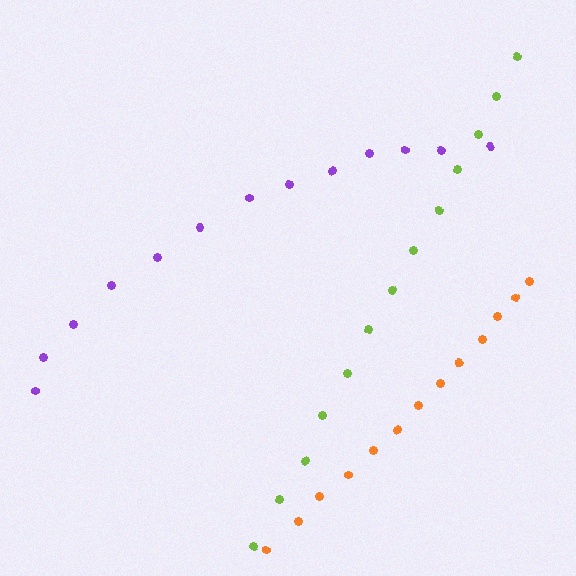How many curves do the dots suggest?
There are 3 distinct paths.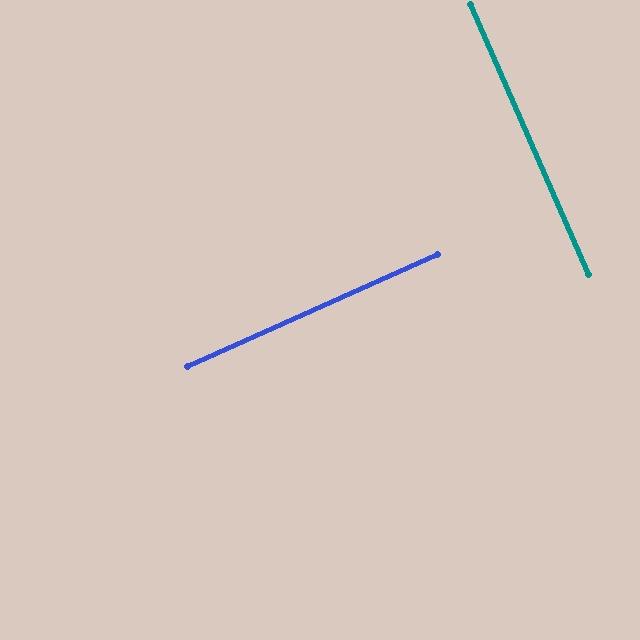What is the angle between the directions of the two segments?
Approximately 90 degrees.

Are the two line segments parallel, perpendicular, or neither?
Perpendicular — they meet at approximately 90°.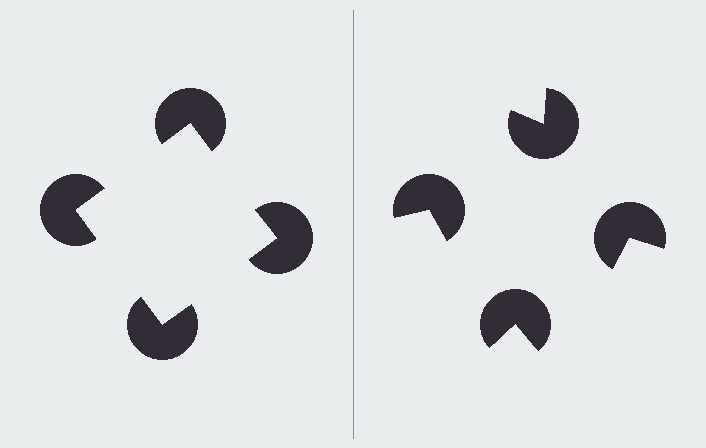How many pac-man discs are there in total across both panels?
8 — 4 on each side.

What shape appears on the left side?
An illusory square.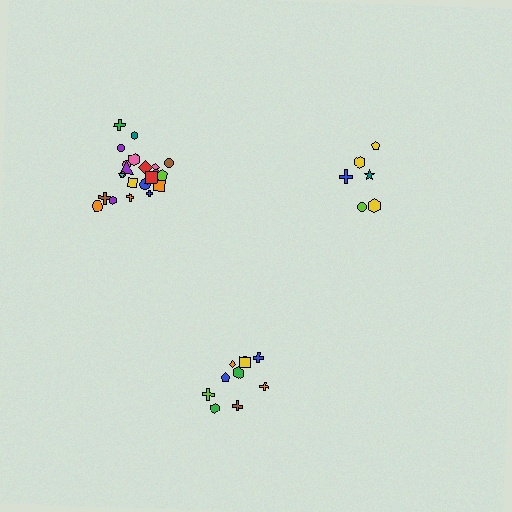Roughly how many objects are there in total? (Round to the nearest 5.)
Roughly 40 objects in total.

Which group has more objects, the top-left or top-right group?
The top-left group.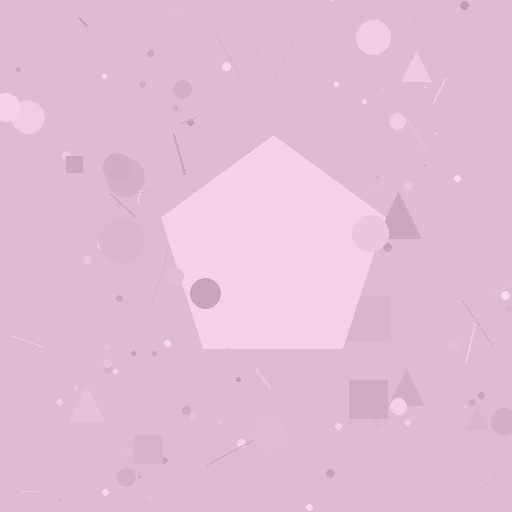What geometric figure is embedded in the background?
A pentagon is embedded in the background.